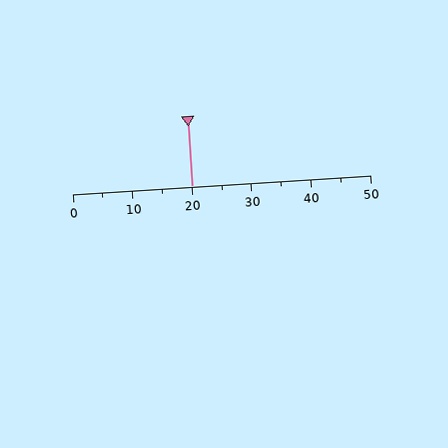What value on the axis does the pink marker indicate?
The marker indicates approximately 20.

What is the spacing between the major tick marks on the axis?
The major ticks are spaced 10 apart.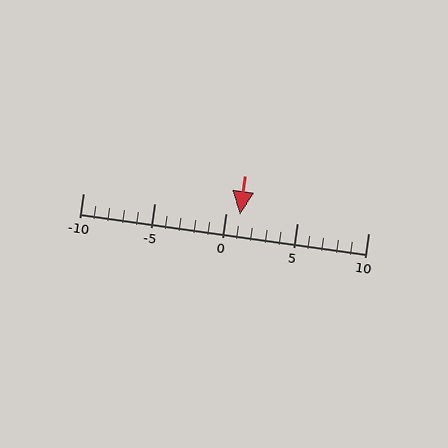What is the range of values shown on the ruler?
The ruler shows values from -10 to 10.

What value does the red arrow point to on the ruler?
The red arrow points to approximately 1.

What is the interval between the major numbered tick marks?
The major tick marks are spaced 5 units apart.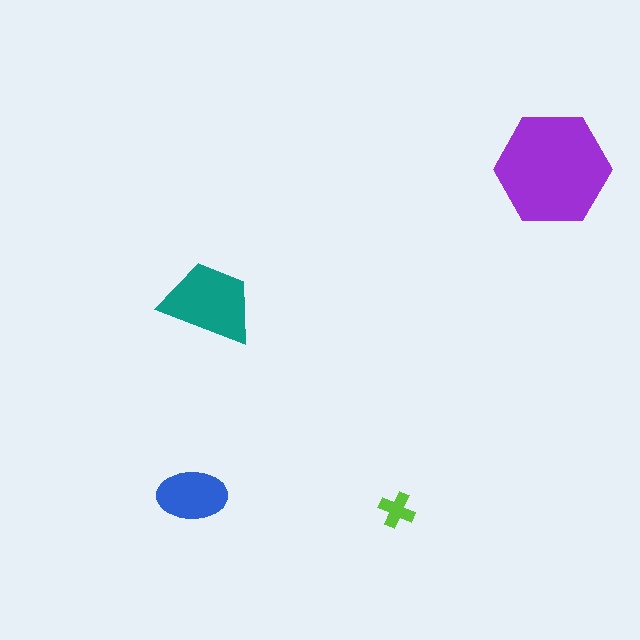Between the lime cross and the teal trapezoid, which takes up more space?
The teal trapezoid.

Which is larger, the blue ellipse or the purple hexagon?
The purple hexagon.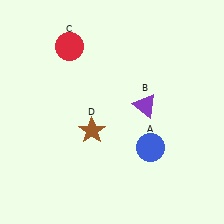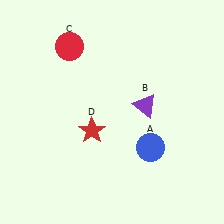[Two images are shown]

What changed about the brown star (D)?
In Image 1, D is brown. In Image 2, it changed to red.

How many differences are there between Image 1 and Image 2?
There is 1 difference between the two images.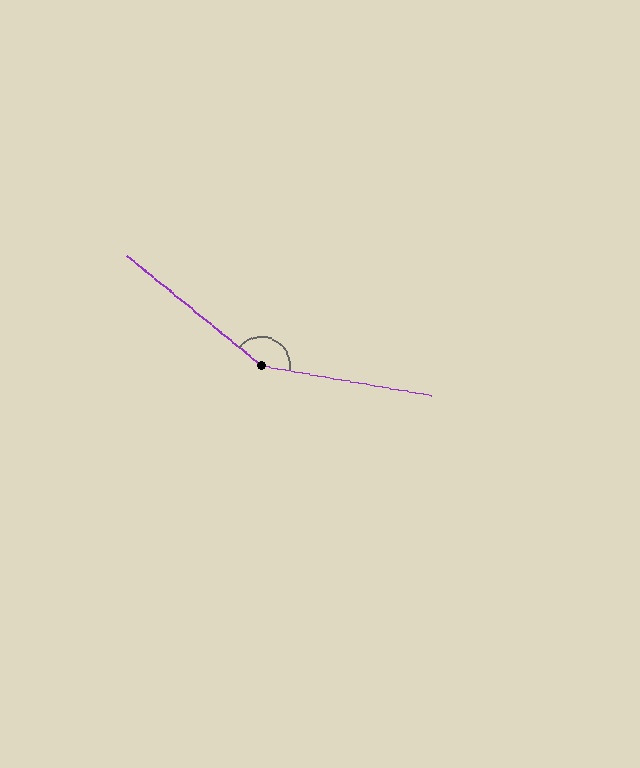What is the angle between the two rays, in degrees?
Approximately 151 degrees.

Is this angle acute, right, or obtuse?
It is obtuse.